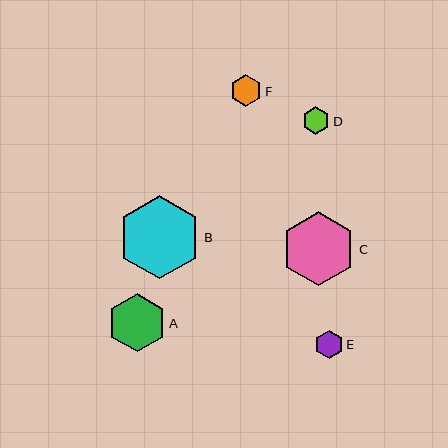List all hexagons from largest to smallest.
From largest to smallest: B, C, A, F, E, D.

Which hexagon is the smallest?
Hexagon D is the smallest with a size of approximately 27 pixels.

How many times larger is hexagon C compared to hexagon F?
Hexagon C is approximately 2.3 times the size of hexagon F.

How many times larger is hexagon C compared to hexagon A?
Hexagon C is approximately 1.3 times the size of hexagon A.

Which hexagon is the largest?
Hexagon B is the largest with a size of approximately 83 pixels.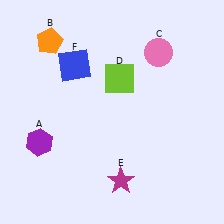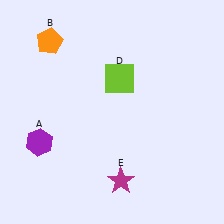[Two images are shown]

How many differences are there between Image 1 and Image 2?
There are 2 differences between the two images.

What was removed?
The blue square (F), the pink circle (C) were removed in Image 2.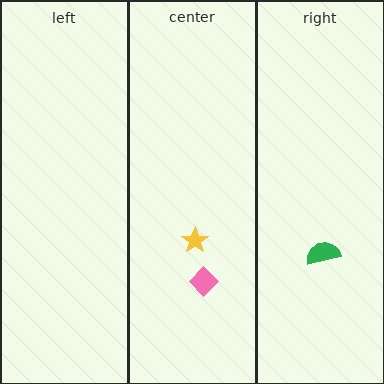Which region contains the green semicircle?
The right region.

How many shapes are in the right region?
1.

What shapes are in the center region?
The yellow star, the pink diamond.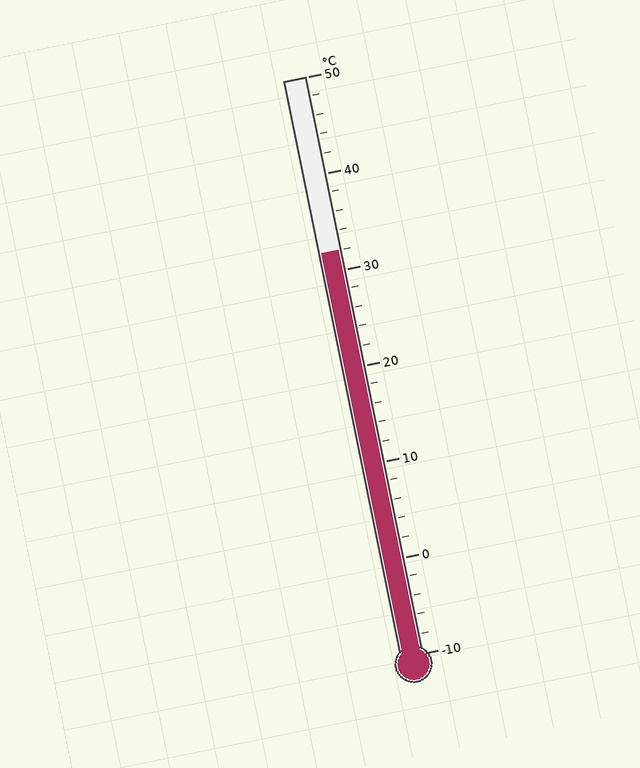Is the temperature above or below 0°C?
The temperature is above 0°C.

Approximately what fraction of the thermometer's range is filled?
The thermometer is filled to approximately 70% of its range.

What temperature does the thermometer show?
The thermometer shows approximately 32°C.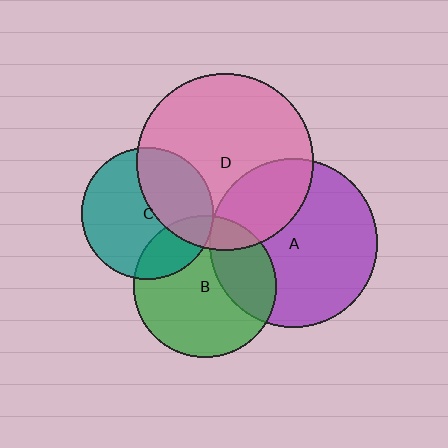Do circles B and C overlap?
Yes.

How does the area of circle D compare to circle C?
Approximately 1.8 times.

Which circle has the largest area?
Circle D (pink).